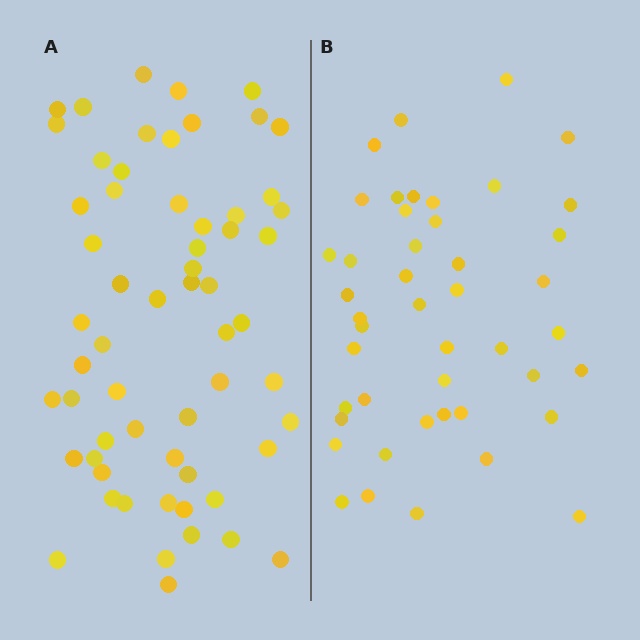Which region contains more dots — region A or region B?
Region A (the left region) has more dots.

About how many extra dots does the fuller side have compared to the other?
Region A has approximately 15 more dots than region B.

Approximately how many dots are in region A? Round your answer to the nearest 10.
About 60 dots.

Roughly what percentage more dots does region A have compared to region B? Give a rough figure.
About 35% more.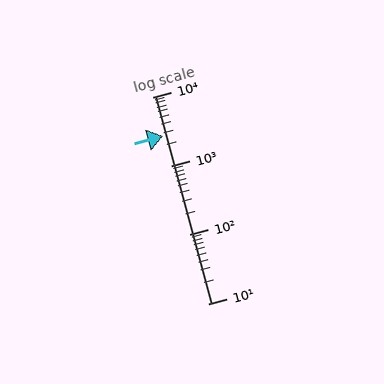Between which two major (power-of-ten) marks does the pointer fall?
The pointer is between 1000 and 10000.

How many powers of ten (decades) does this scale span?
The scale spans 3 decades, from 10 to 10000.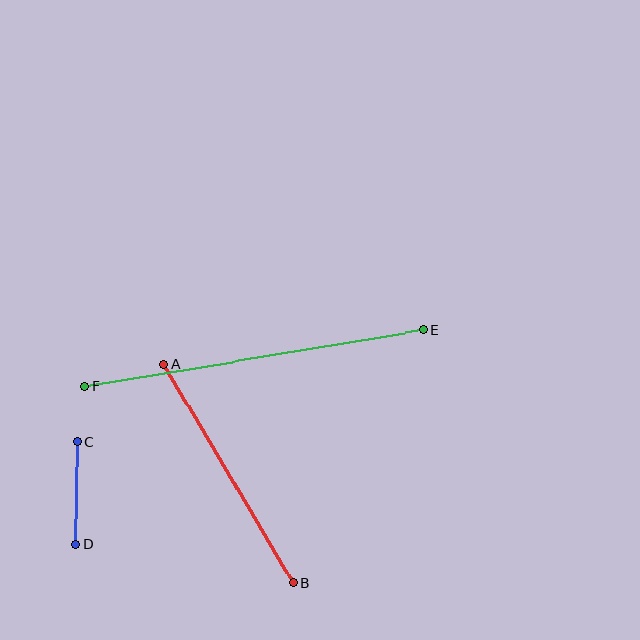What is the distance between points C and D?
The distance is approximately 103 pixels.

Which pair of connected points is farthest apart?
Points E and F are farthest apart.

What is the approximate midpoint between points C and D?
The midpoint is at approximately (77, 493) pixels.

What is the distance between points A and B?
The distance is approximately 254 pixels.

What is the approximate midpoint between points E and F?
The midpoint is at approximately (254, 359) pixels.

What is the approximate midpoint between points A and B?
The midpoint is at approximately (228, 473) pixels.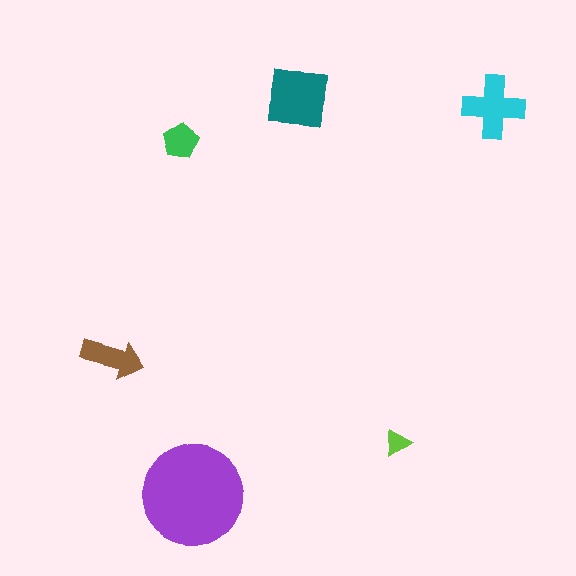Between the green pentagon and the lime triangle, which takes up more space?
The green pentagon.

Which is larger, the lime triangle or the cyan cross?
The cyan cross.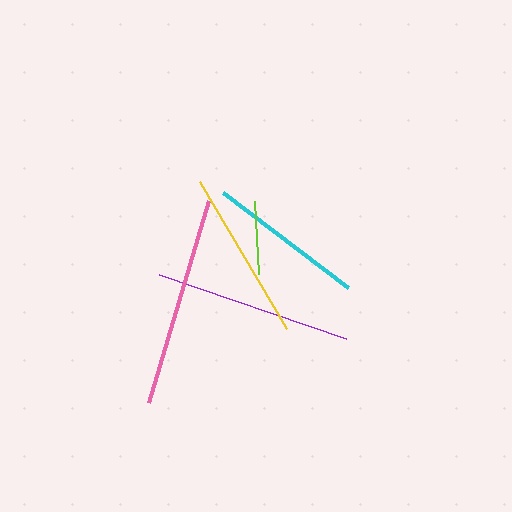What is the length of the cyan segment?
The cyan segment is approximately 157 pixels long.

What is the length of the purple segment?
The purple segment is approximately 198 pixels long.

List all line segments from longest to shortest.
From longest to shortest: pink, purple, yellow, cyan, lime.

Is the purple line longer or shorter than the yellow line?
The purple line is longer than the yellow line.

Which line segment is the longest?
The pink line is the longest at approximately 211 pixels.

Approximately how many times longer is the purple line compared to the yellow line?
The purple line is approximately 1.2 times the length of the yellow line.